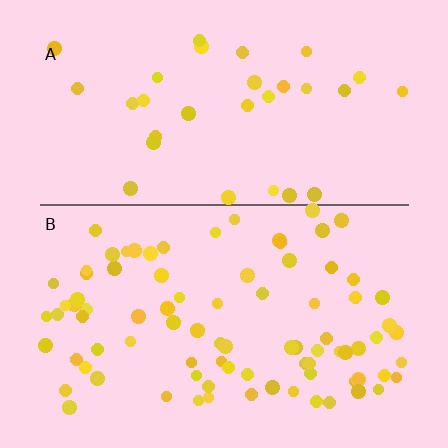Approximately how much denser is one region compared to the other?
Approximately 2.7× — region B over region A.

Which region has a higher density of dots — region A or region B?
B (the bottom).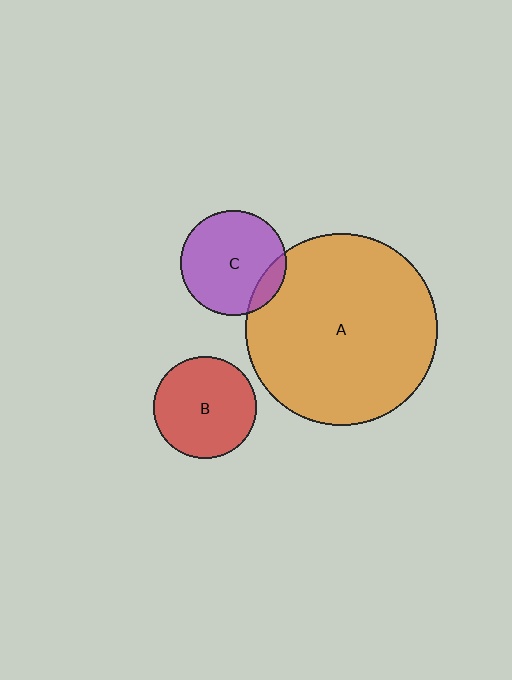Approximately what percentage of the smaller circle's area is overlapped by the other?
Approximately 15%.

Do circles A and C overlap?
Yes.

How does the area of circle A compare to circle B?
Approximately 3.5 times.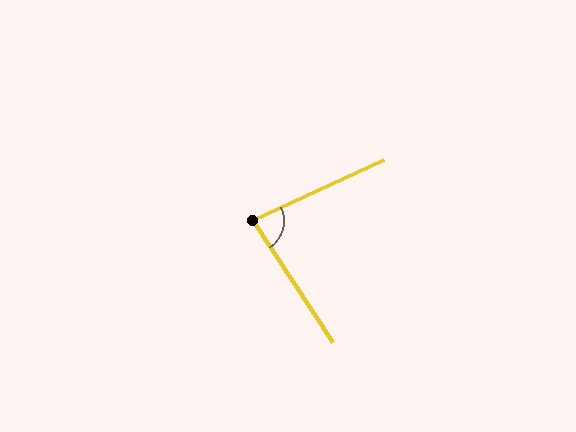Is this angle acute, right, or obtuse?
It is acute.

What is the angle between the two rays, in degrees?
Approximately 81 degrees.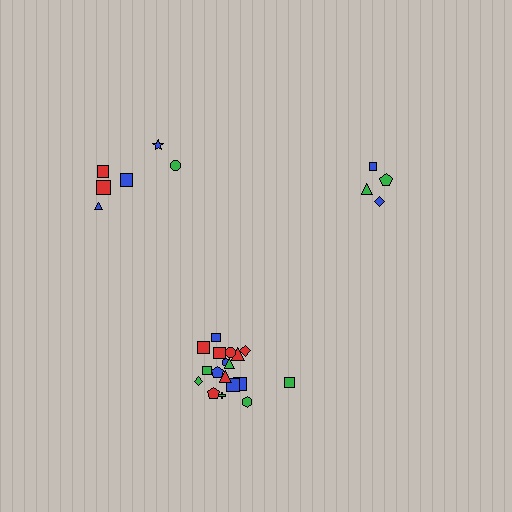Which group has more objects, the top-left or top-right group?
The top-left group.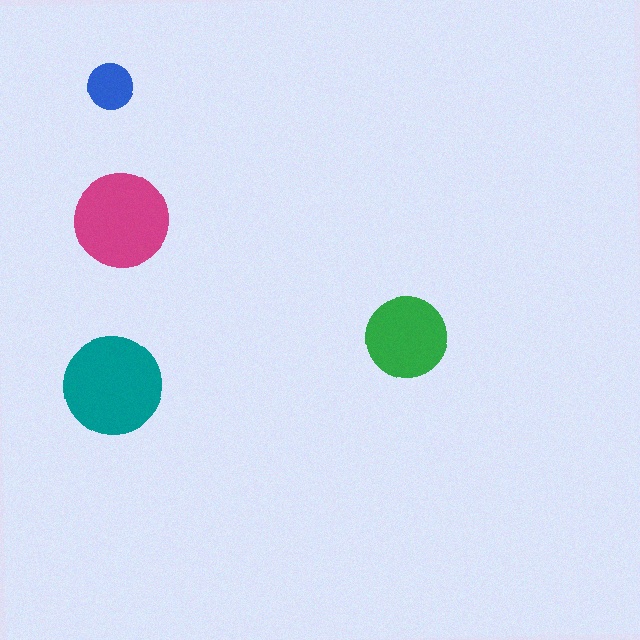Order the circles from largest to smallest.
the teal one, the magenta one, the green one, the blue one.